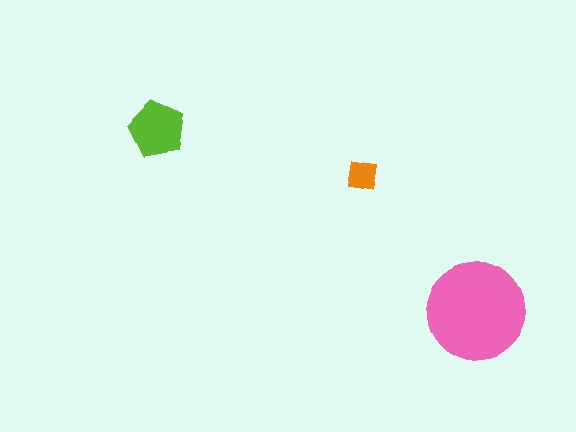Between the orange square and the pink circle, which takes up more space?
The pink circle.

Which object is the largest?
The pink circle.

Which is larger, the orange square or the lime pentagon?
The lime pentagon.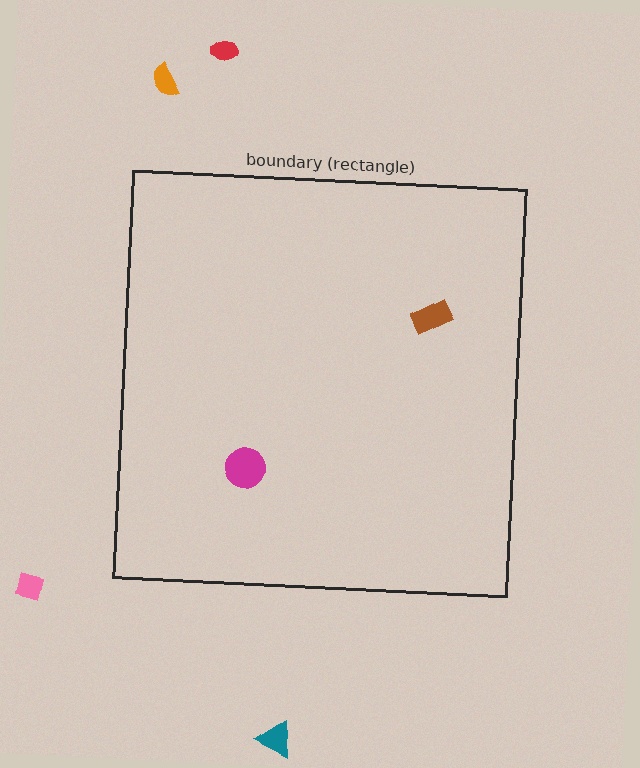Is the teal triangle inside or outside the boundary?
Outside.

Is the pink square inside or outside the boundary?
Outside.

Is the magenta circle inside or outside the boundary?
Inside.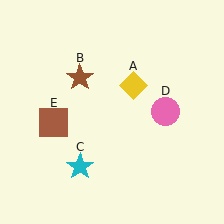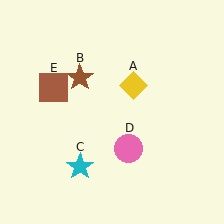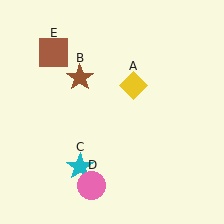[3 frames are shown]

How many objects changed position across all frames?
2 objects changed position: pink circle (object D), brown square (object E).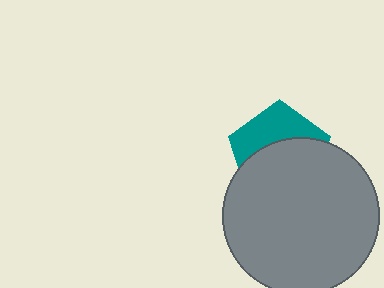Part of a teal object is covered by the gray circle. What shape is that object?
It is a pentagon.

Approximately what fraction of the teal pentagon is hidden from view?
Roughly 60% of the teal pentagon is hidden behind the gray circle.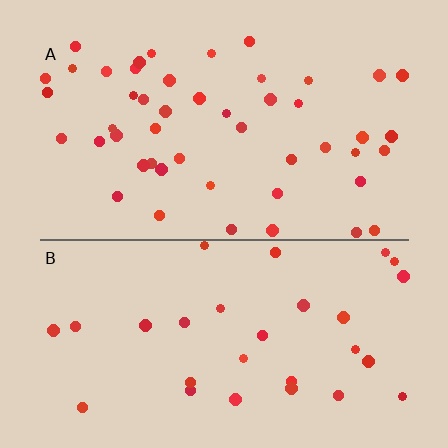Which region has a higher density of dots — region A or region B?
A (the top).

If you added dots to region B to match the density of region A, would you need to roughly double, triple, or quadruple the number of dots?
Approximately double.